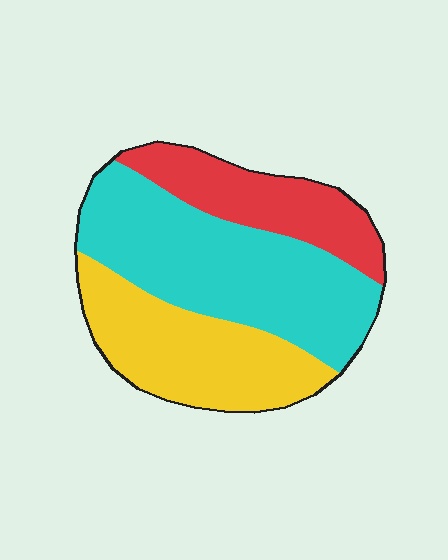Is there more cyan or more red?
Cyan.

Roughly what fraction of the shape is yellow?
Yellow takes up about one third (1/3) of the shape.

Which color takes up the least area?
Red, at roughly 20%.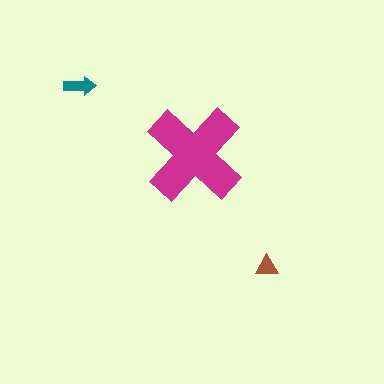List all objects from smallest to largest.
The brown triangle, the teal arrow, the magenta cross.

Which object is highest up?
The teal arrow is topmost.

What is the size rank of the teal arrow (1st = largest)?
2nd.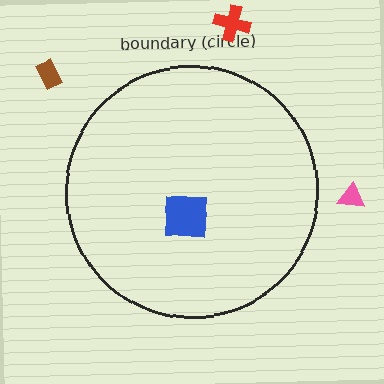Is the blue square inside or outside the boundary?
Inside.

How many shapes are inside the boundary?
1 inside, 3 outside.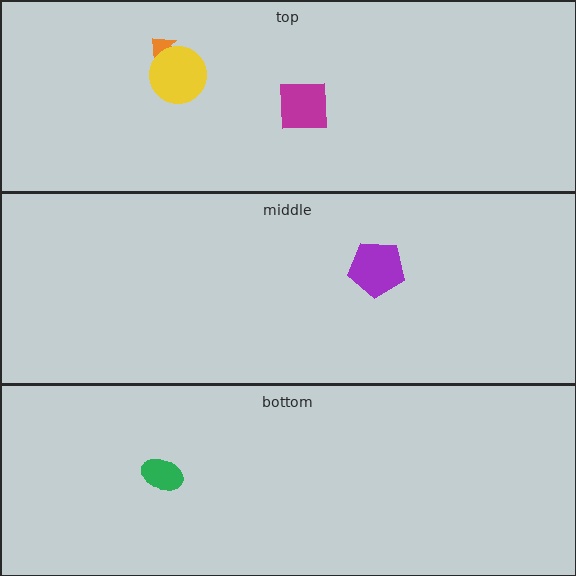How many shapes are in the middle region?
1.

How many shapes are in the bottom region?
1.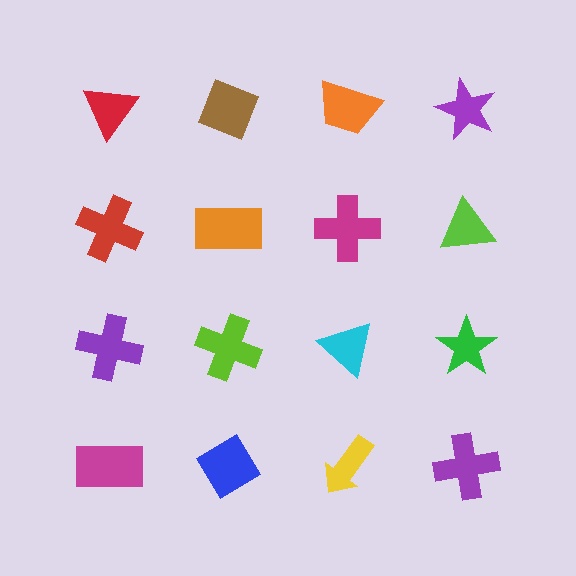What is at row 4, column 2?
A blue diamond.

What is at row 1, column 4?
A purple star.